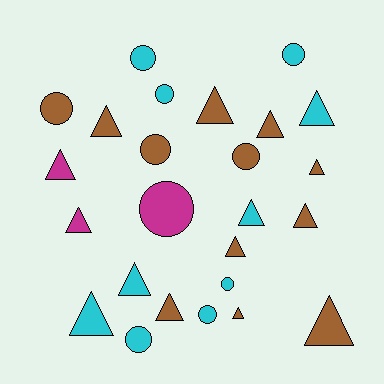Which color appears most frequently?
Brown, with 12 objects.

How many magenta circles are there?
There is 1 magenta circle.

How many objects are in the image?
There are 25 objects.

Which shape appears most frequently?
Triangle, with 15 objects.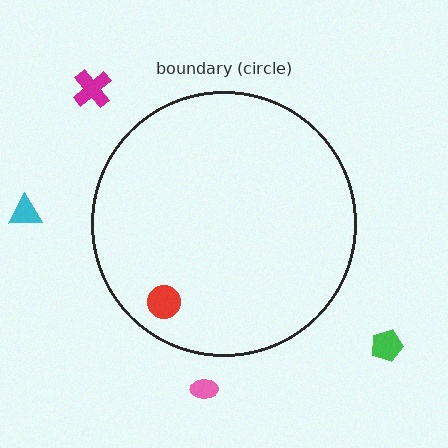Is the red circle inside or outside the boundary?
Inside.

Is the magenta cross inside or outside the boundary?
Outside.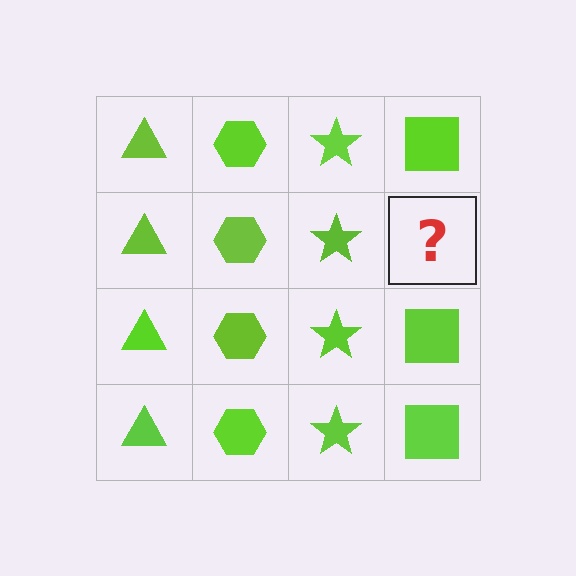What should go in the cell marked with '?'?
The missing cell should contain a lime square.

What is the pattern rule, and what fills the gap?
The rule is that each column has a consistent shape. The gap should be filled with a lime square.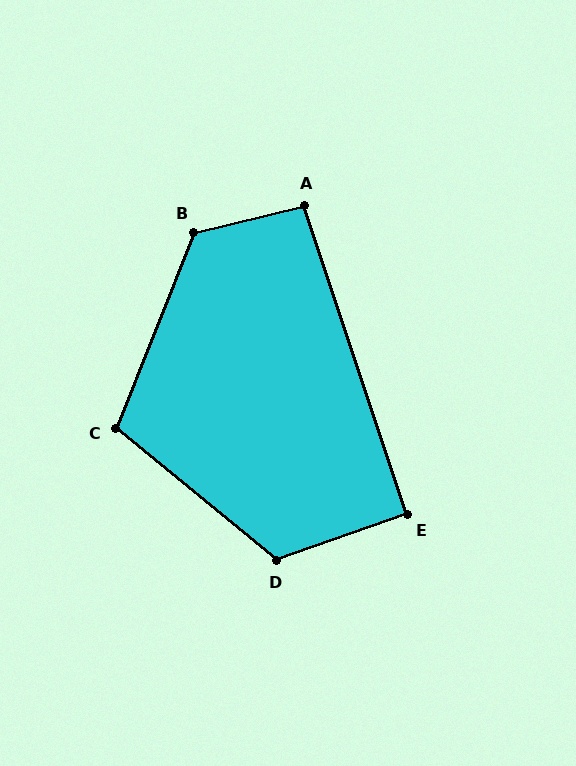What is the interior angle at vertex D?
Approximately 121 degrees (obtuse).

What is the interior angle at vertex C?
Approximately 108 degrees (obtuse).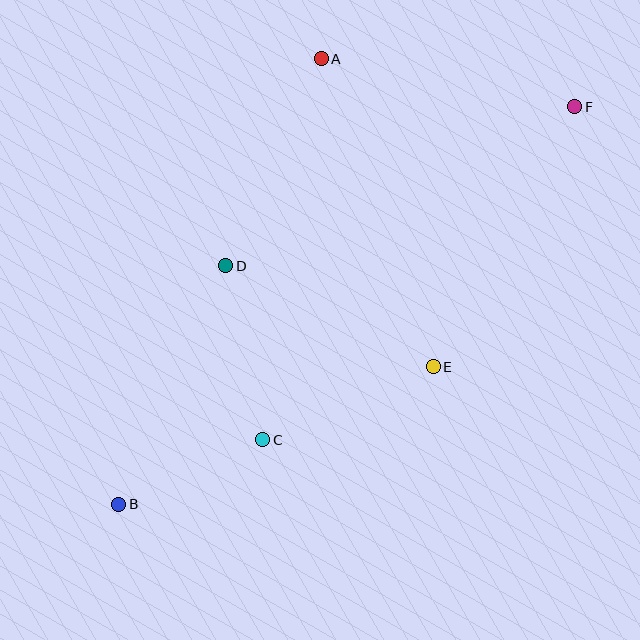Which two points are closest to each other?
Points B and C are closest to each other.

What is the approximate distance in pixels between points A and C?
The distance between A and C is approximately 386 pixels.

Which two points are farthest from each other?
Points B and F are farthest from each other.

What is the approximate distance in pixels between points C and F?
The distance between C and F is approximately 456 pixels.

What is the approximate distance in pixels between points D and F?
The distance between D and F is approximately 384 pixels.